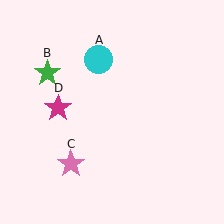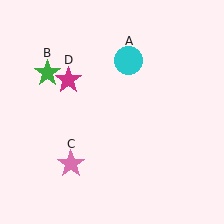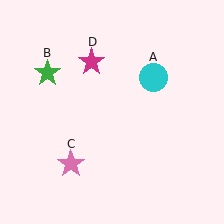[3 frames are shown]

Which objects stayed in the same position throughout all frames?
Green star (object B) and pink star (object C) remained stationary.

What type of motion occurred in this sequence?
The cyan circle (object A), magenta star (object D) rotated clockwise around the center of the scene.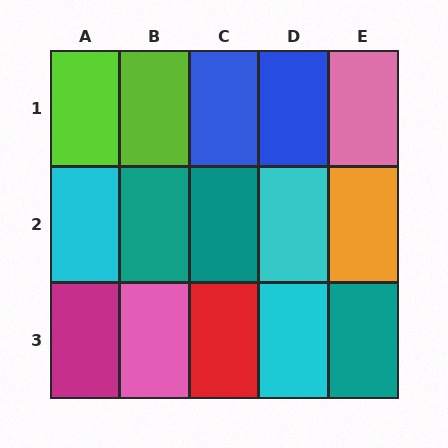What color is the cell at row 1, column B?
Lime.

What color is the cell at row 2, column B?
Teal.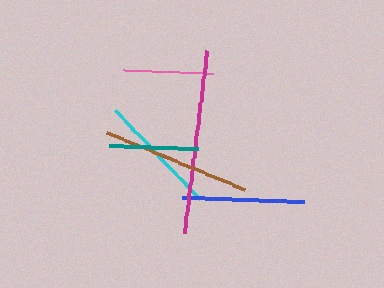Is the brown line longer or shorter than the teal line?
The brown line is longer than the teal line.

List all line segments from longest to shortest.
From longest to shortest: magenta, brown, cyan, blue, pink, teal.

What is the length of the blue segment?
The blue segment is approximately 121 pixels long.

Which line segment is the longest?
The magenta line is the longest at approximately 183 pixels.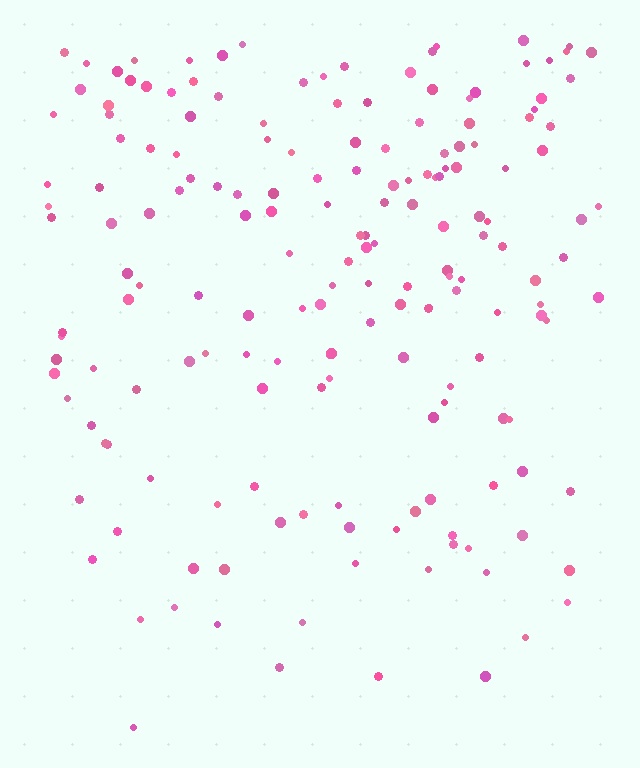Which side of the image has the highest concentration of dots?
The top.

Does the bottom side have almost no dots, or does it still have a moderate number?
Still a moderate number, just noticeably fewer than the top.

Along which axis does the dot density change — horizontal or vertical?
Vertical.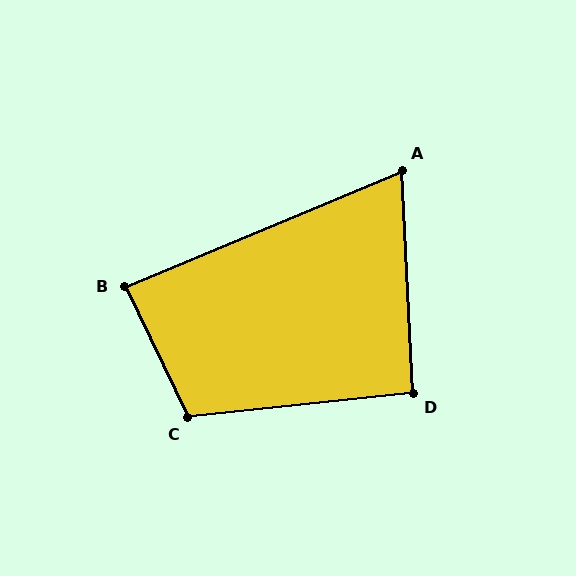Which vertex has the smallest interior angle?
A, at approximately 70 degrees.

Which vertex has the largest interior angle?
C, at approximately 110 degrees.